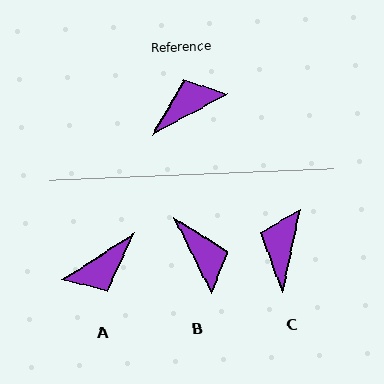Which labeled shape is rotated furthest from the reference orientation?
A, about 175 degrees away.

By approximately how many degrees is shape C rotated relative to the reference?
Approximately 49 degrees counter-clockwise.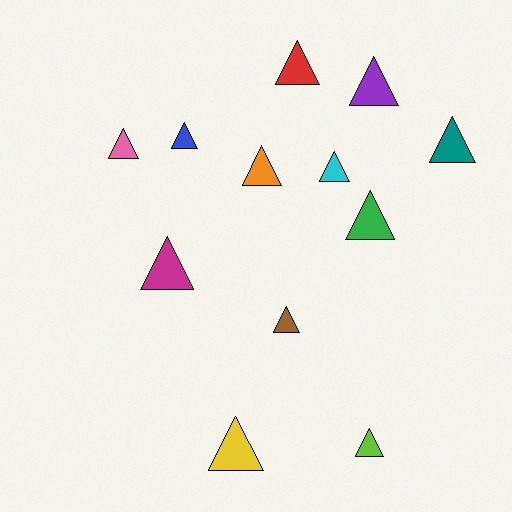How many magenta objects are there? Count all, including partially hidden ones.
There is 1 magenta object.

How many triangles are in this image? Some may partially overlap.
There are 12 triangles.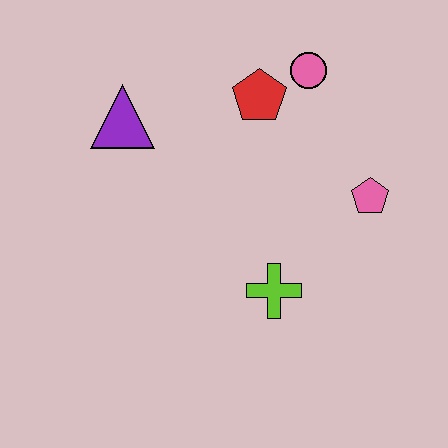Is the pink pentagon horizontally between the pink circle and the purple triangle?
No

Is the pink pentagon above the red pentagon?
No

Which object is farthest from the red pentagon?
The lime cross is farthest from the red pentagon.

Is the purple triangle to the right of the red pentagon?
No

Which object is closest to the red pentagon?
The pink circle is closest to the red pentagon.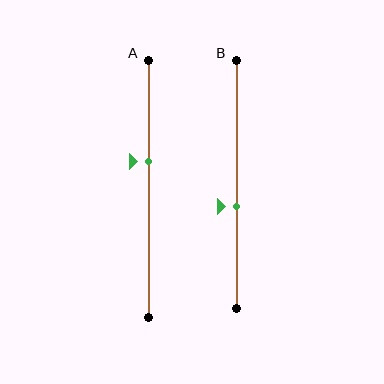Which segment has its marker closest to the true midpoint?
Segment B has its marker closest to the true midpoint.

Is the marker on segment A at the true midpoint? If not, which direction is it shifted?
No, the marker on segment A is shifted upward by about 10% of the segment length.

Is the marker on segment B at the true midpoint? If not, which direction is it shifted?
No, the marker on segment B is shifted downward by about 9% of the segment length.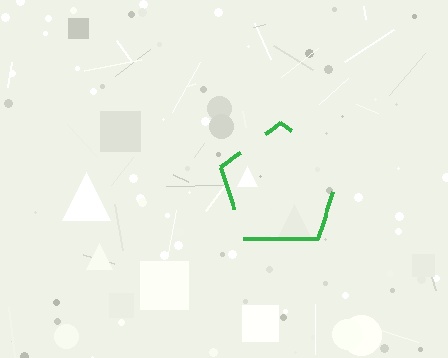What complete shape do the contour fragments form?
The contour fragments form a pentagon.